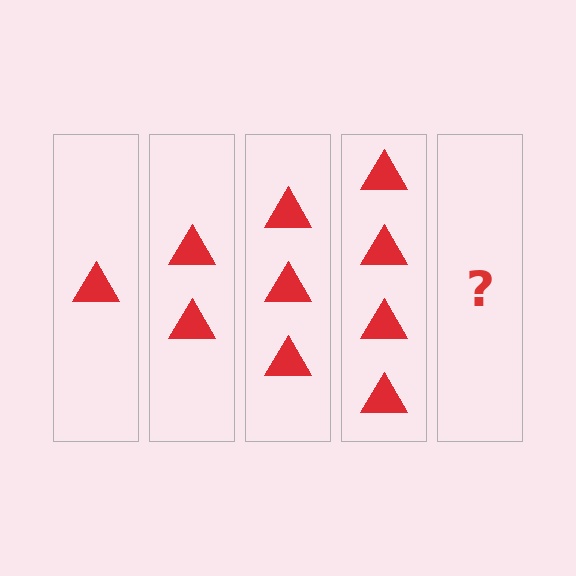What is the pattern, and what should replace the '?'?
The pattern is that each step adds one more triangle. The '?' should be 5 triangles.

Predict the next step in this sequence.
The next step is 5 triangles.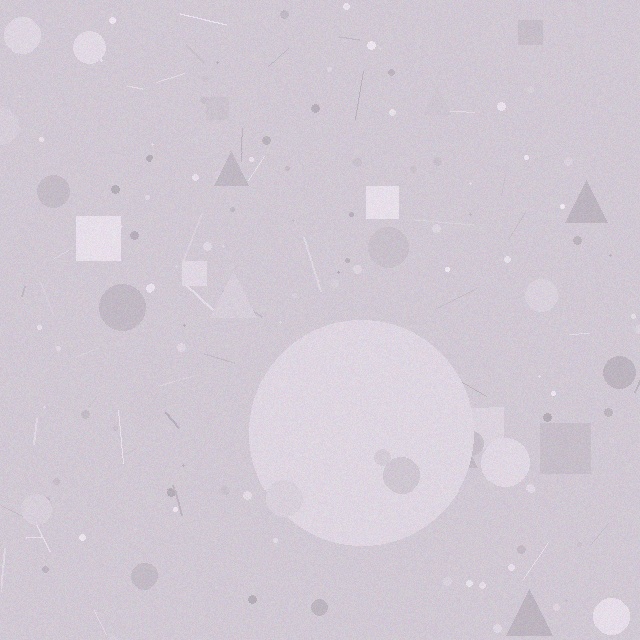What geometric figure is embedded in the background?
A circle is embedded in the background.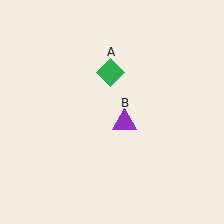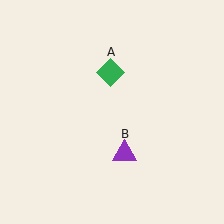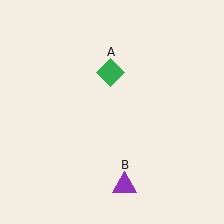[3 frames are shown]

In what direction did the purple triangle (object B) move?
The purple triangle (object B) moved down.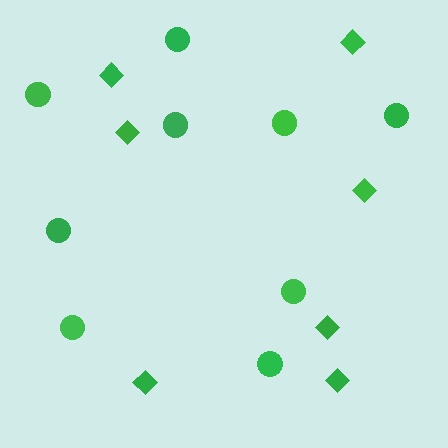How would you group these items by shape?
There are 2 groups: one group of diamonds (7) and one group of circles (9).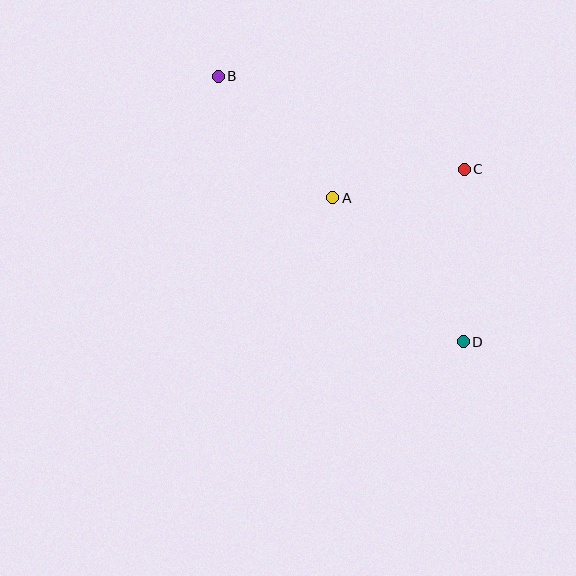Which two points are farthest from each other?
Points B and D are farthest from each other.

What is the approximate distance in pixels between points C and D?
The distance between C and D is approximately 173 pixels.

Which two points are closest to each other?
Points A and C are closest to each other.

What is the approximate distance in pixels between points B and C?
The distance between B and C is approximately 263 pixels.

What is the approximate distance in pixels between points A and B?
The distance between A and B is approximately 167 pixels.